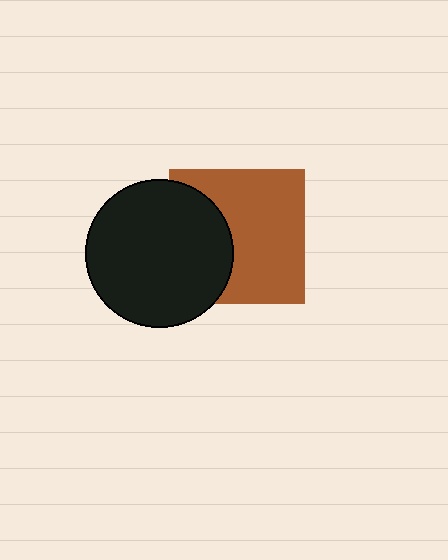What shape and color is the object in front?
The object in front is a black circle.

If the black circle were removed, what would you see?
You would see the complete brown square.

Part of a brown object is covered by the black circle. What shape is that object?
It is a square.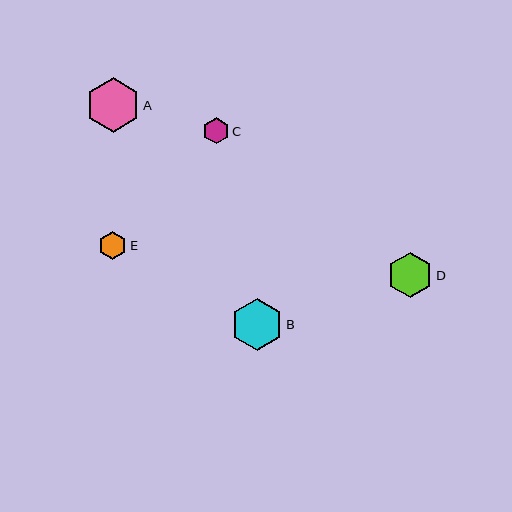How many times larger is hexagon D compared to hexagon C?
Hexagon D is approximately 1.7 times the size of hexagon C.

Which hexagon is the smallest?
Hexagon C is the smallest with a size of approximately 26 pixels.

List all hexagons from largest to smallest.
From largest to smallest: A, B, D, E, C.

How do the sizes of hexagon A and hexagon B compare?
Hexagon A and hexagon B are approximately the same size.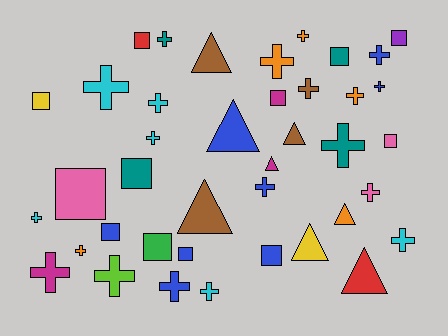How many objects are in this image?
There are 40 objects.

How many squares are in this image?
There are 12 squares.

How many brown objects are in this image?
There are 4 brown objects.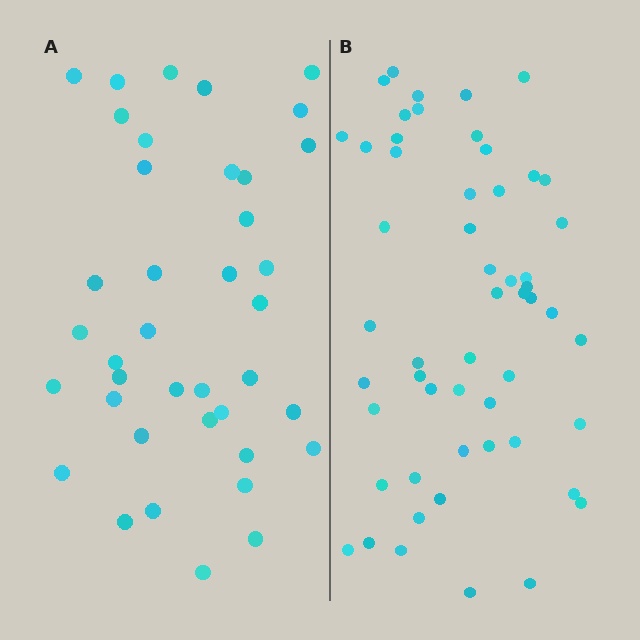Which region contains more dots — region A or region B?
Region B (the right region) has more dots.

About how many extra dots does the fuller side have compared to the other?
Region B has approximately 15 more dots than region A.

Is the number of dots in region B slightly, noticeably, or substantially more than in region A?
Region B has noticeably more, but not dramatically so. The ratio is roughly 1.4 to 1.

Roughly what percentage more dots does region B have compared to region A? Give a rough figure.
About 40% more.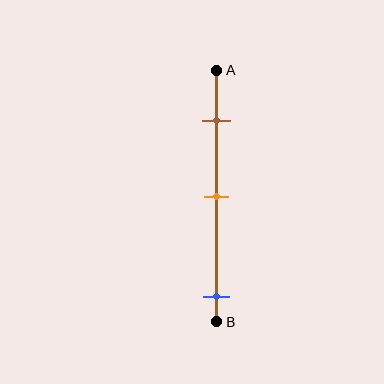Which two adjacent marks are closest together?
The brown and orange marks are the closest adjacent pair.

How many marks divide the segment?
There are 3 marks dividing the segment.